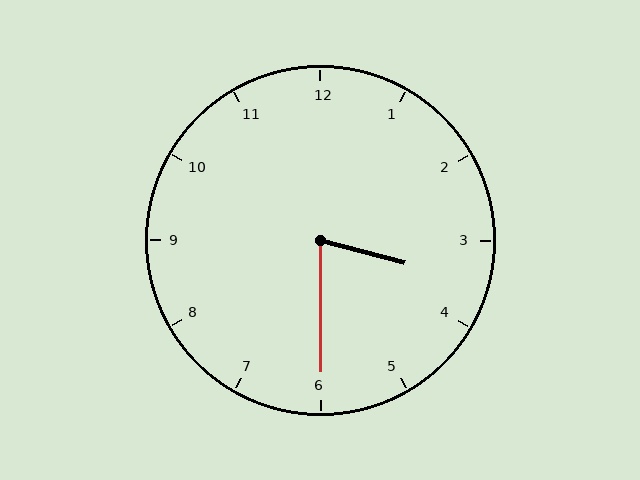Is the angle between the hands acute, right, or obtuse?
It is acute.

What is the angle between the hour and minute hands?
Approximately 75 degrees.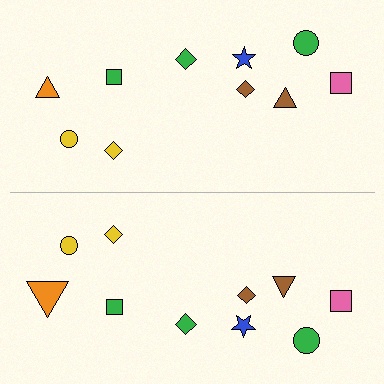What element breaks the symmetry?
The orange triangle on the bottom side has a different size than its mirror counterpart.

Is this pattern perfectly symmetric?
No, the pattern is not perfectly symmetric. The orange triangle on the bottom side has a different size than its mirror counterpart.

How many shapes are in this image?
There are 20 shapes in this image.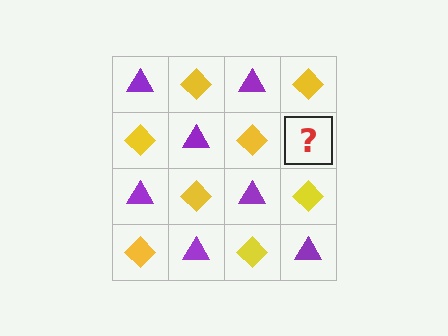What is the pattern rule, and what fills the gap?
The rule is that it alternates purple triangle and yellow diamond in a checkerboard pattern. The gap should be filled with a purple triangle.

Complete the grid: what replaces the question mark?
The question mark should be replaced with a purple triangle.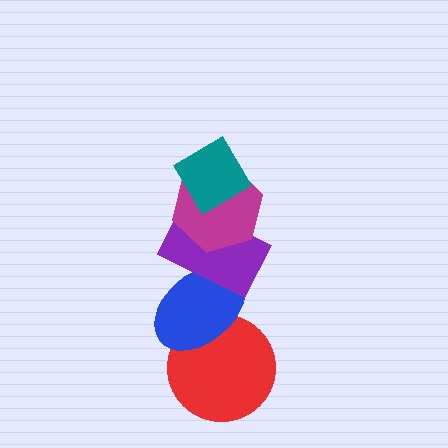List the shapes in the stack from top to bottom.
From top to bottom: the teal diamond, the magenta hexagon, the purple rectangle, the blue ellipse, the red circle.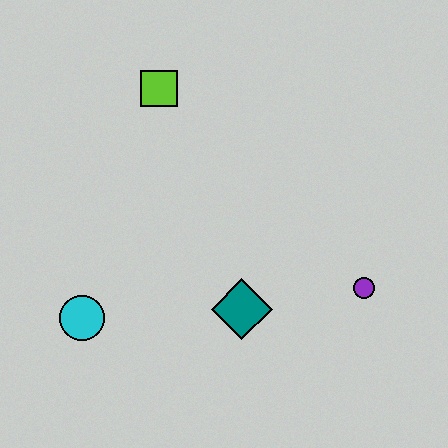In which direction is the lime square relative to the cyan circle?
The lime square is above the cyan circle.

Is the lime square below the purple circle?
No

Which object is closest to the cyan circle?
The teal diamond is closest to the cyan circle.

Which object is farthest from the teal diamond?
The lime square is farthest from the teal diamond.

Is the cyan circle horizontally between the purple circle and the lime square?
No